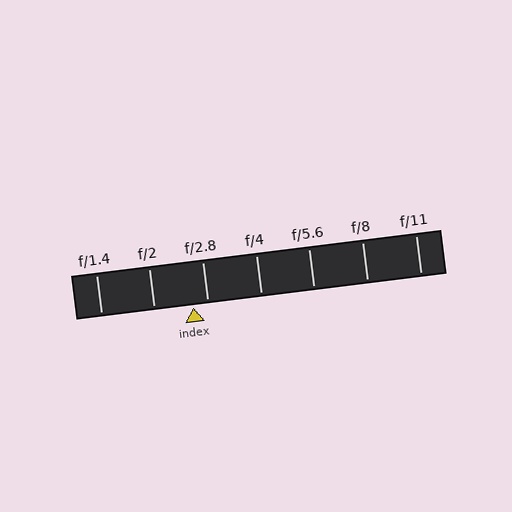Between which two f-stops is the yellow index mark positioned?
The index mark is between f/2 and f/2.8.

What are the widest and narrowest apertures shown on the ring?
The widest aperture shown is f/1.4 and the narrowest is f/11.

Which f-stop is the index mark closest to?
The index mark is closest to f/2.8.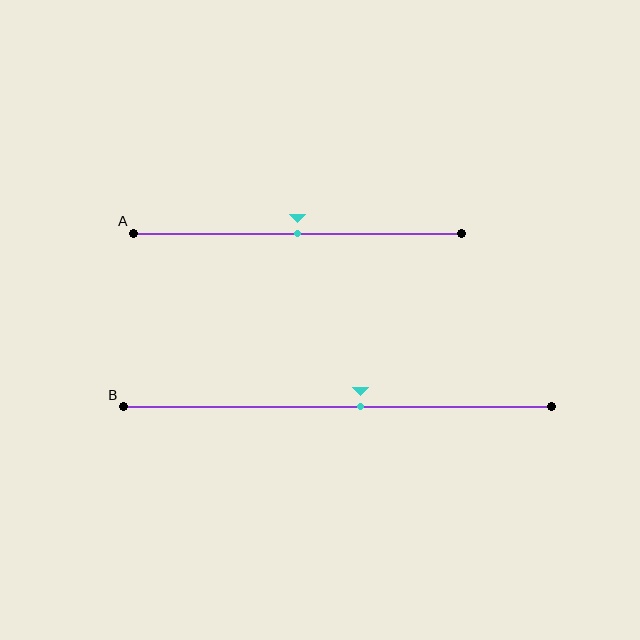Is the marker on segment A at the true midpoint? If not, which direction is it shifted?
Yes, the marker on segment A is at the true midpoint.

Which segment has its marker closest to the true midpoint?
Segment A has its marker closest to the true midpoint.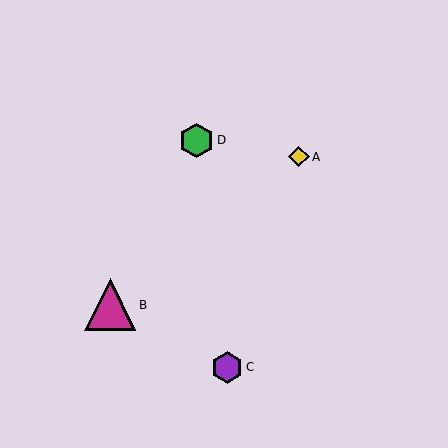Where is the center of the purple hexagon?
The center of the purple hexagon is at (227, 367).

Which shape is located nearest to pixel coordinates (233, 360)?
The purple hexagon (labeled C) at (227, 367) is nearest to that location.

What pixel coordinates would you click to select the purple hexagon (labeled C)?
Click at (227, 367) to select the purple hexagon C.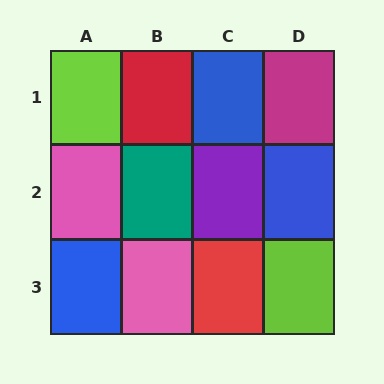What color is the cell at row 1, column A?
Lime.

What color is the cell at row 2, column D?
Blue.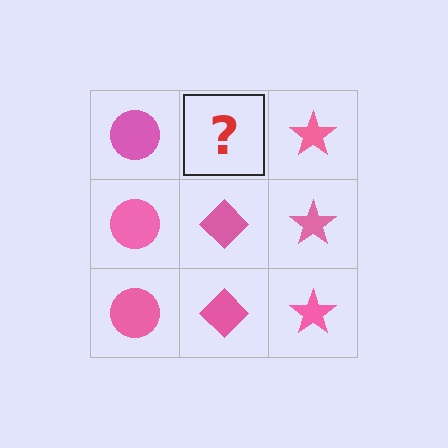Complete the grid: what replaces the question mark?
The question mark should be replaced with a pink diamond.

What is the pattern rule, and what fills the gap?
The rule is that each column has a consistent shape. The gap should be filled with a pink diamond.